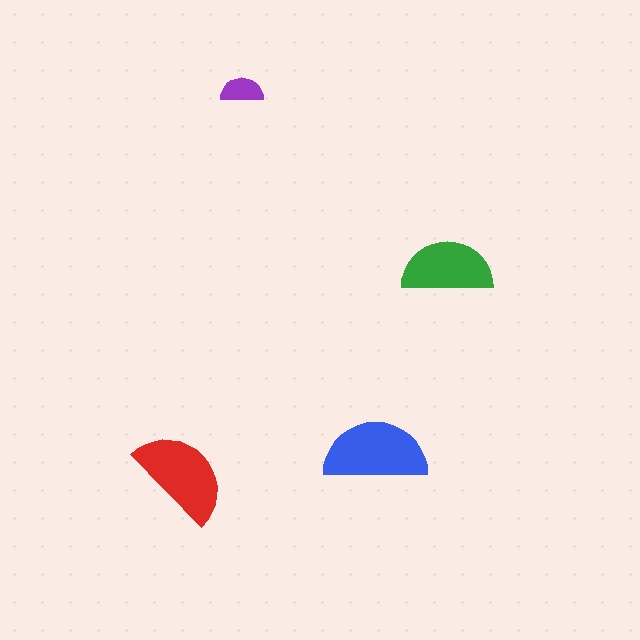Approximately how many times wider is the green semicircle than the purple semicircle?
About 2 times wider.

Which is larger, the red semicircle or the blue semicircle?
The blue one.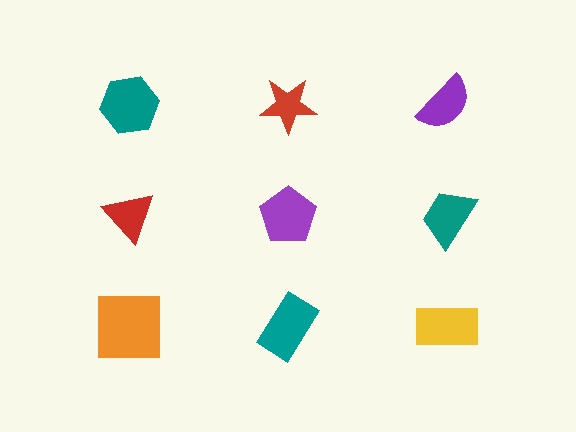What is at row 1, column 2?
A red star.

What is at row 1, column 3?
A purple semicircle.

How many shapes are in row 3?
3 shapes.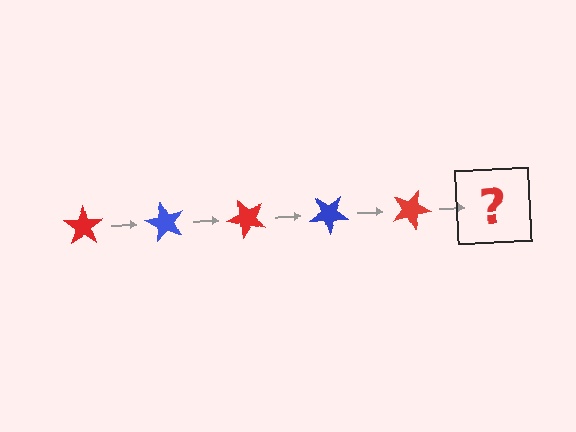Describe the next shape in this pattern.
It should be a blue star, rotated 300 degrees from the start.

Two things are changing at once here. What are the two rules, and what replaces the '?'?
The two rules are that it rotates 60 degrees each step and the color cycles through red and blue. The '?' should be a blue star, rotated 300 degrees from the start.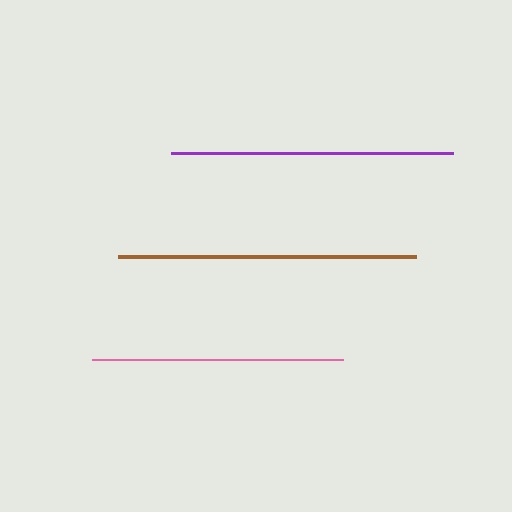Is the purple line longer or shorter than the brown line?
The brown line is longer than the purple line.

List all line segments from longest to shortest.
From longest to shortest: brown, purple, pink.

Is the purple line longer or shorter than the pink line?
The purple line is longer than the pink line.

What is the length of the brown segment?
The brown segment is approximately 298 pixels long.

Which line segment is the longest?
The brown line is the longest at approximately 298 pixels.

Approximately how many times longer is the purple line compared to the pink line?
The purple line is approximately 1.1 times the length of the pink line.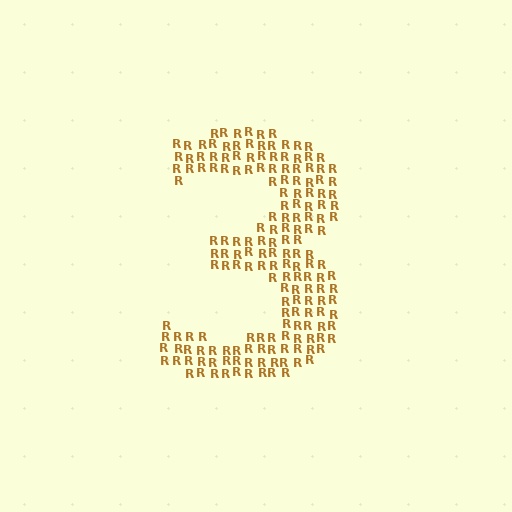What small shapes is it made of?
It is made of small letter R's.